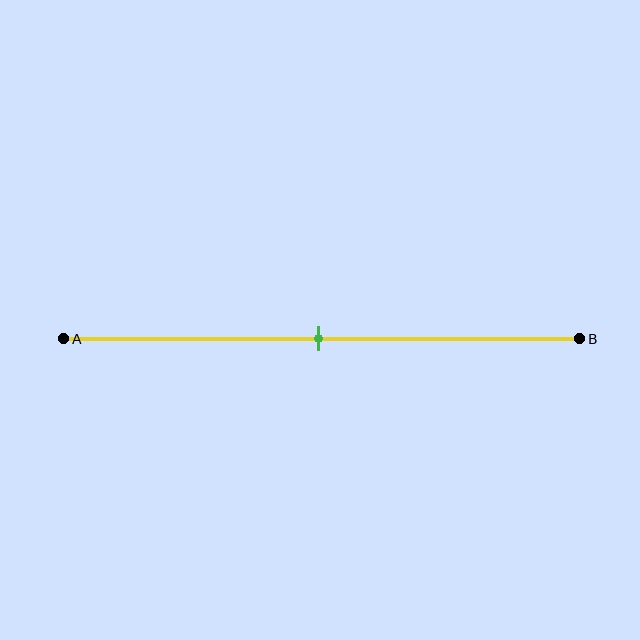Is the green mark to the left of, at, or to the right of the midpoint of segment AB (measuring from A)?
The green mark is approximately at the midpoint of segment AB.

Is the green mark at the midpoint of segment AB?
Yes, the mark is approximately at the midpoint.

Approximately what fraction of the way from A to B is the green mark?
The green mark is approximately 50% of the way from A to B.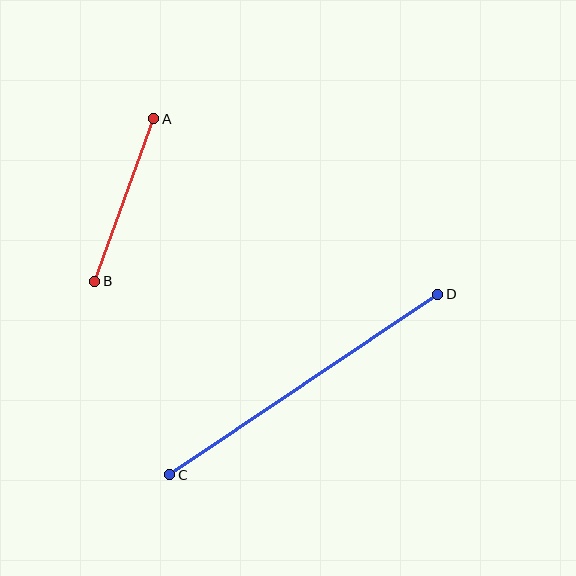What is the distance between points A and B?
The distance is approximately 173 pixels.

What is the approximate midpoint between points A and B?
The midpoint is at approximately (124, 200) pixels.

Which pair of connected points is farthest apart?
Points C and D are farthest apart.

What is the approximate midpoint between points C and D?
The midpoint is at approximately (304, 384) pixels.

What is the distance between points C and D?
The distance is approximately 323 pixels.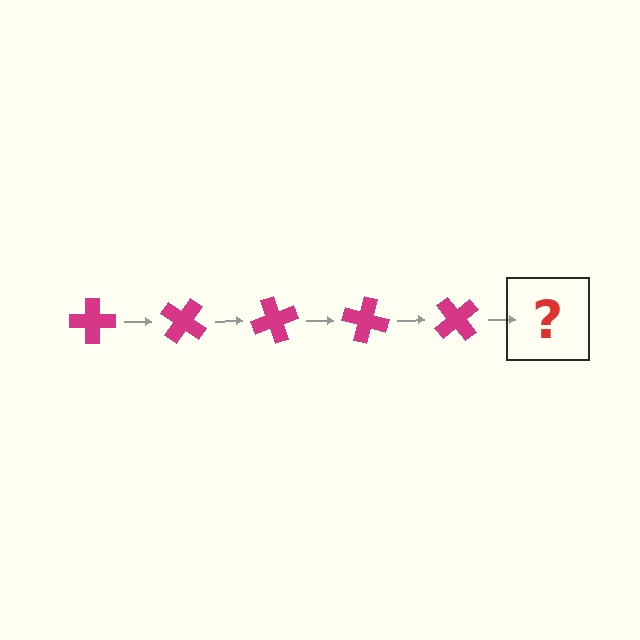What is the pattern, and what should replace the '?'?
The pattern is that the cross rotates 35 degrees each step. The '?' should be a magenta cross rotated 175 degrees.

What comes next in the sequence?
The next element should be a magenta cross rotated 175 degrees.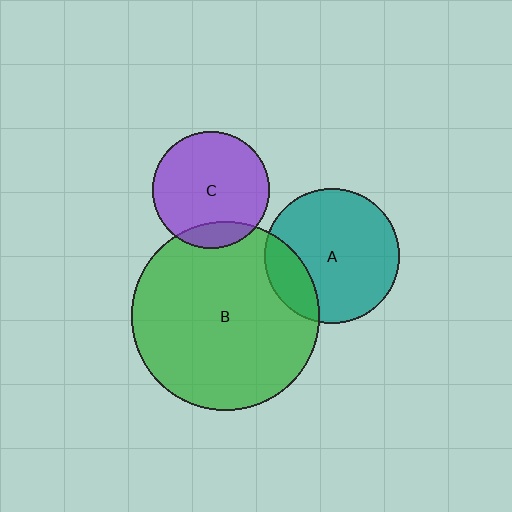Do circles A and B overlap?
Yes.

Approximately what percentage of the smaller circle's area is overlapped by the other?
Approximately 20%.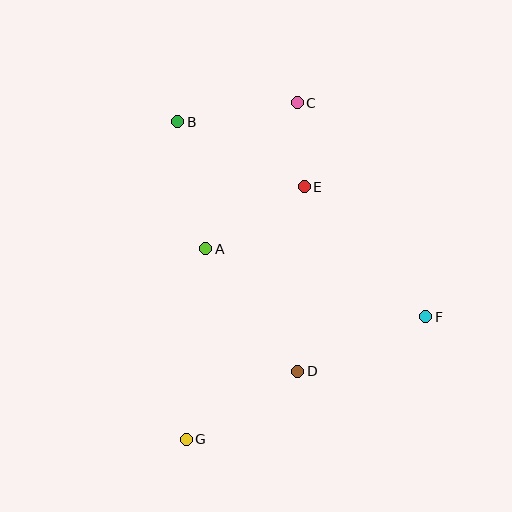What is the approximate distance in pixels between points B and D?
The distance between B and D is approximately 277 pixels.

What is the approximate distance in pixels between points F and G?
The distance between F and G is approximately 269 pixels.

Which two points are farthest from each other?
Points C and G are farthest from each other.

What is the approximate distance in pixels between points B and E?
The distance between B and E is approximately 142 pixels.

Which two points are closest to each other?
Points C and E are closest to each other.